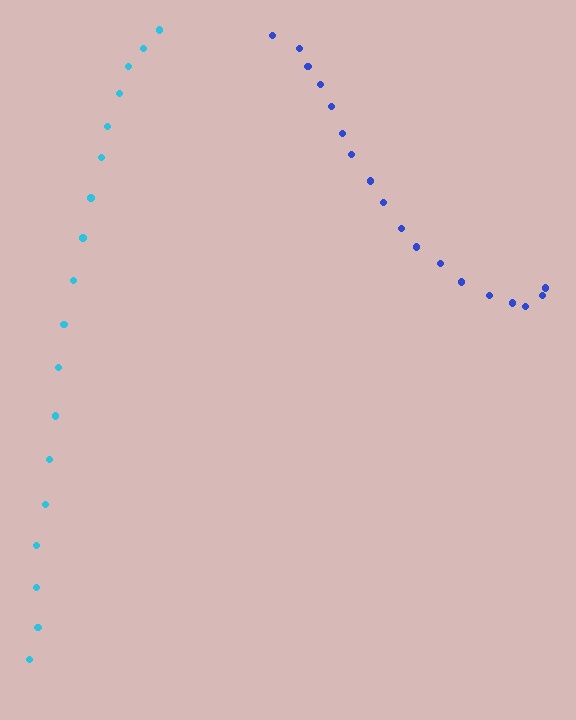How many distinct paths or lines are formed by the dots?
There are 2 distinct paths.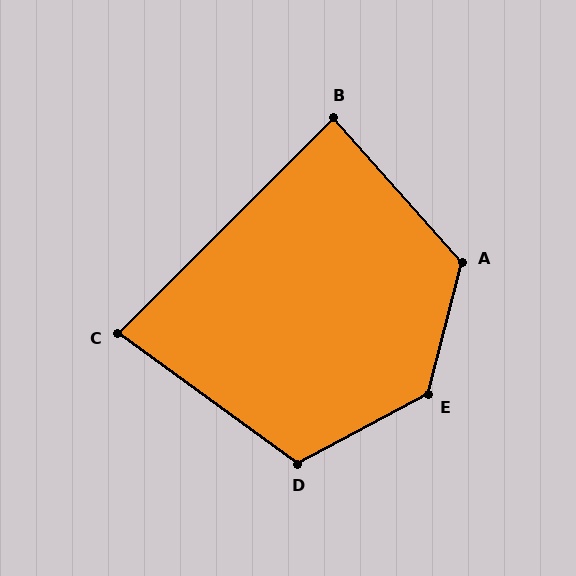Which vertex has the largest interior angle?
E, at approximately 132 degrees.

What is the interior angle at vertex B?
Approximately 87 degrees (approximately right).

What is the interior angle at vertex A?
Approximately 124 degrees (obtuse).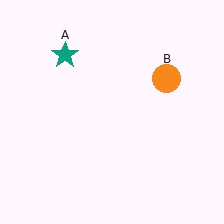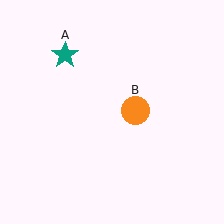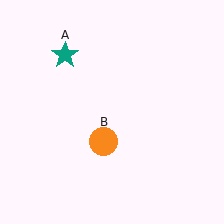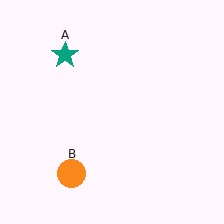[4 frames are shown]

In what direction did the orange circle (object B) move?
The orange circle (object B) moved down and to the left.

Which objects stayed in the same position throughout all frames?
Teal star (object A) remained stationary.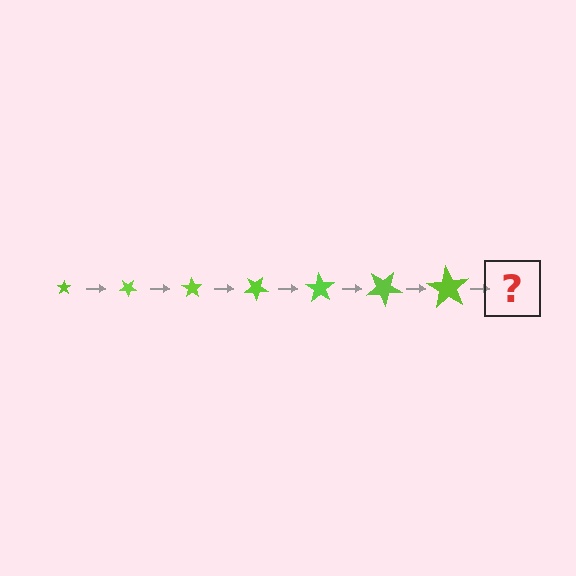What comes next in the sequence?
The next element should be a star, larger than the previous one and rotated 245 degrees from the start.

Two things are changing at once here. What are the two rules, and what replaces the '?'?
The two rules are that the star grows larger each step and it rotates 35 degrees each step. The '?' should be a star, larger than the previous one and rotated 245 degrees from the start.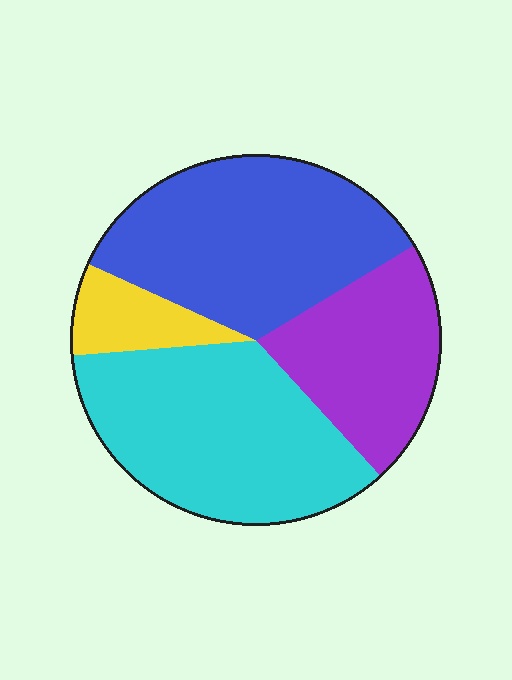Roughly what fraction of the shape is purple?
Purple covers roughly 20% of the shape.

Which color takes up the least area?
Yellow, at roughly 10%.